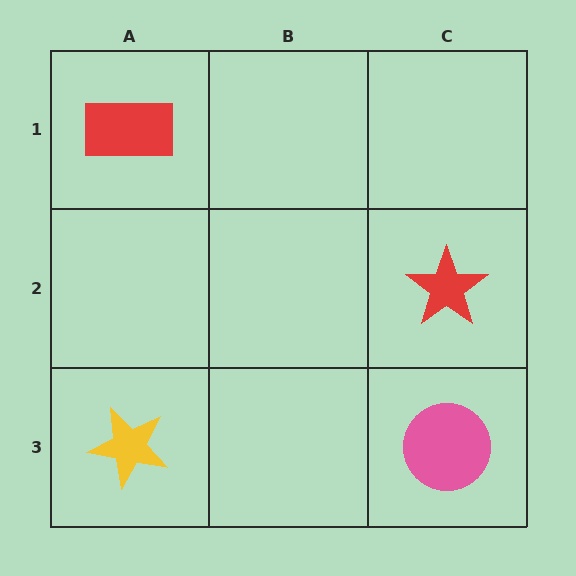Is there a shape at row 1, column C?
No, that cell is empty.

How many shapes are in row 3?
2 shapes.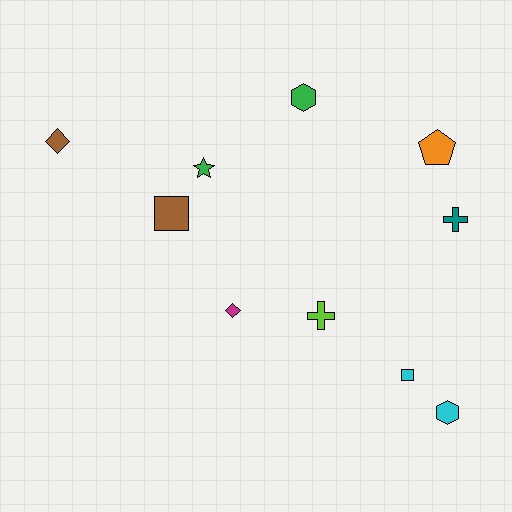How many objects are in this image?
There are 10 objects.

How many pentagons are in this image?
There is 1 pentagon.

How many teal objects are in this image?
There is 1 teal object.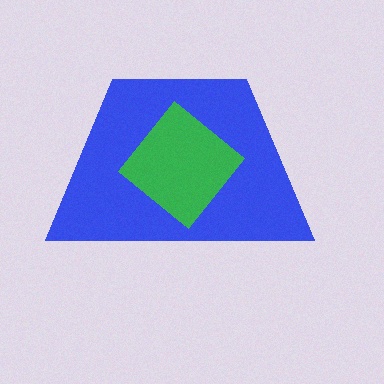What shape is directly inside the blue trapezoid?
The green diamond.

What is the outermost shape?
The blue trapezoid.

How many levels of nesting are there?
2.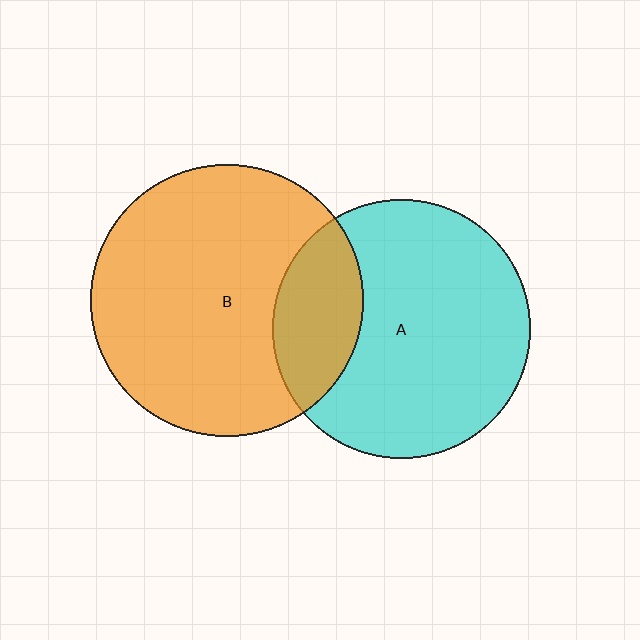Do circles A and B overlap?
Yes.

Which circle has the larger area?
Circle B (orange).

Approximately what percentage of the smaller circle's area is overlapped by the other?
Approximately 25%.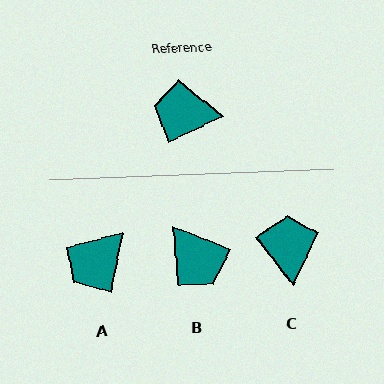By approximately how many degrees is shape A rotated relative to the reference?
Approximately 54 degrees counter-clockwise.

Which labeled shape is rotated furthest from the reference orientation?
B, about 134 degrees away.